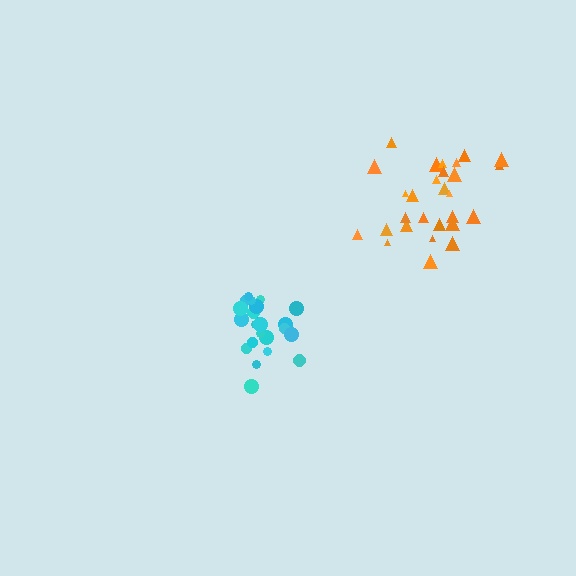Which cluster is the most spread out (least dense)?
Orange.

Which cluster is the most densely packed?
Cyan.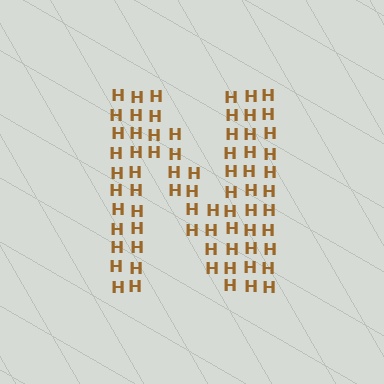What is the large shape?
The large shape is the letter N.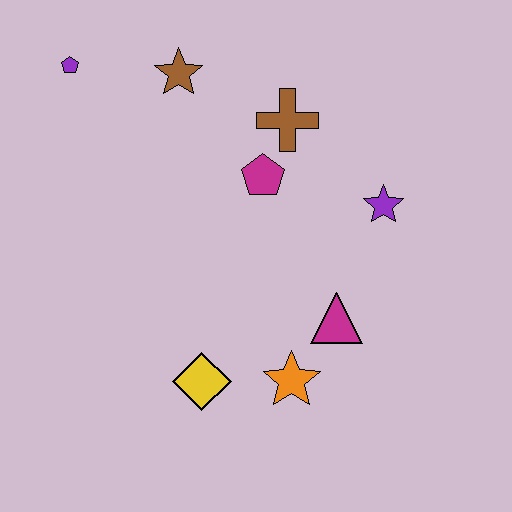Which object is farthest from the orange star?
The purple pentagon is farthest from the orange star.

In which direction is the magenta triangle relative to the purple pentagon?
The magenta triangle is to the right of the purple pentagon.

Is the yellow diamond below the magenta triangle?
Yes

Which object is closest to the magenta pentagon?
The brown cross is closest to the magenta pentagon.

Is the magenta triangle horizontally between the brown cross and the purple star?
Yes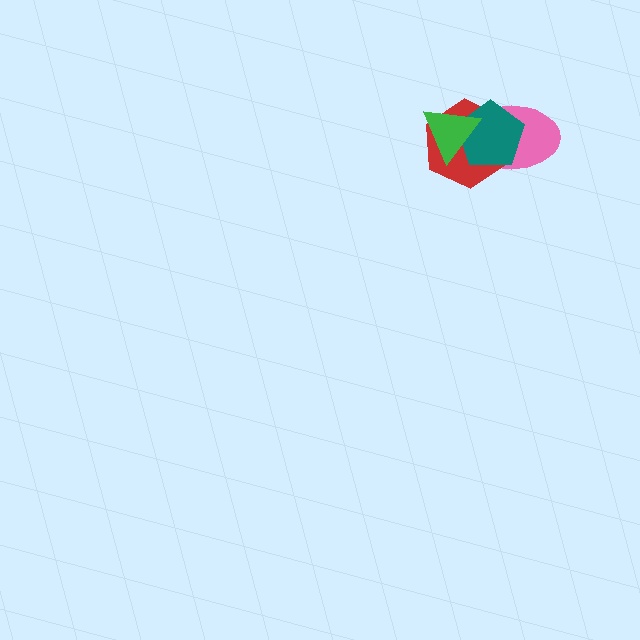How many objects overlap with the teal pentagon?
3 objects overlap with the teal pentagon.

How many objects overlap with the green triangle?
3 objects overlap with the green triangle.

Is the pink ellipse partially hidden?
Yes, it is partially covered by another shape.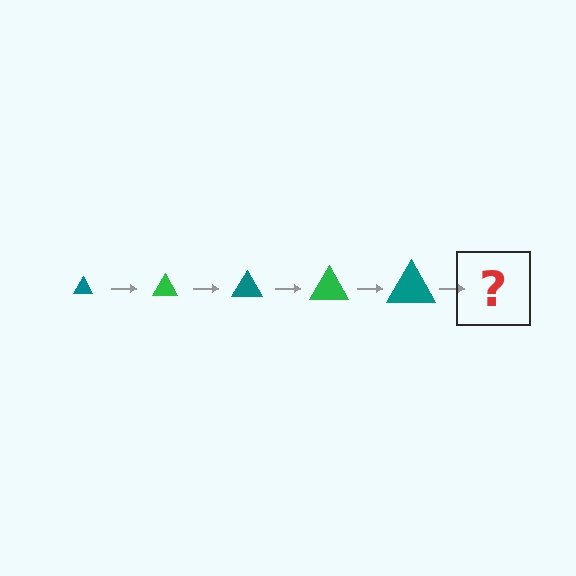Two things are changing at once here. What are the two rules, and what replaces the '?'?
The two rules are that the triangle grows larger each step and the color cycles through teal and green. The '?' should be a green triangle, larger than the previous one.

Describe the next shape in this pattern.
It should be a green triangle, larger than the previous one.